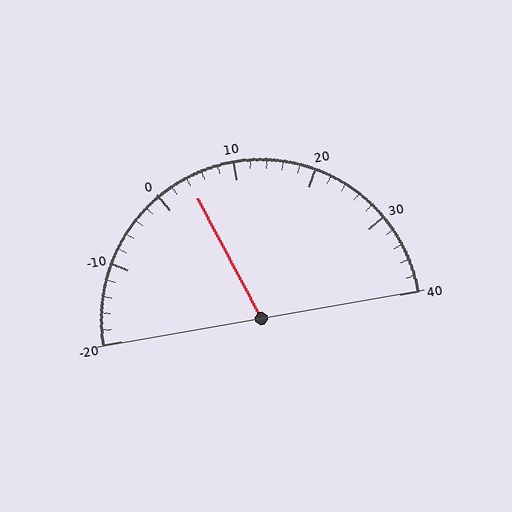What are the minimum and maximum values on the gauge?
The gauge ranges from -20 to 40.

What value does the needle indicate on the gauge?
The needle indicates approximately 4.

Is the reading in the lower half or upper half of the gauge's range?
The reading is in the lower half of the range (-20 to 40).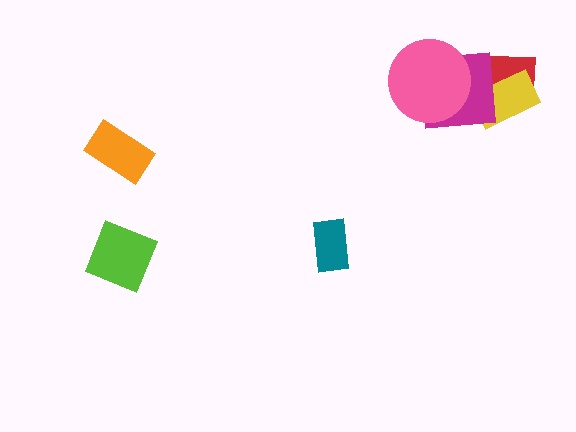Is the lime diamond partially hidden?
No, no other shape covers it.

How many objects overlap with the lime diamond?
0 objects overlap with the lime diamond.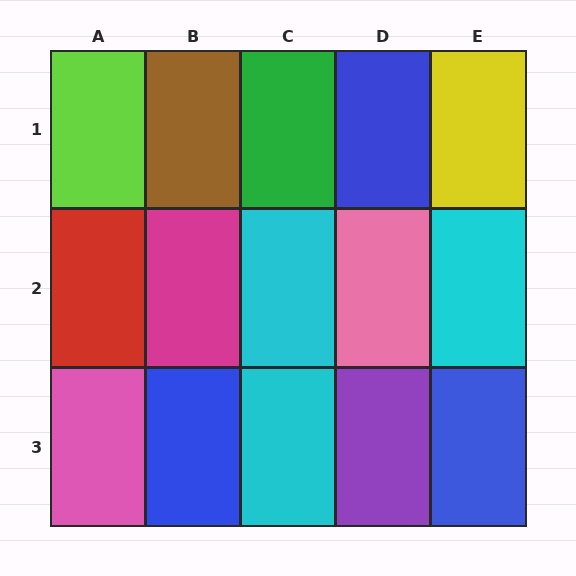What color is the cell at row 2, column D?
Pink.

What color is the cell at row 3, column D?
Purple.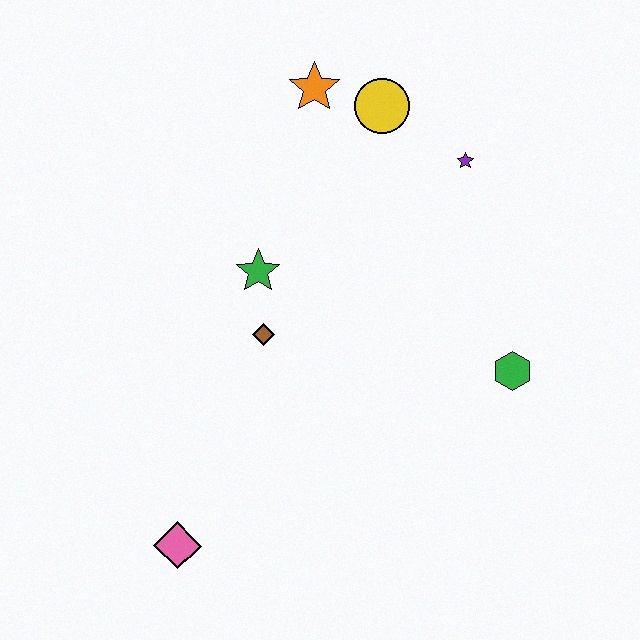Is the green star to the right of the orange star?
No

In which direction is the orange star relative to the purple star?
The orange star is to the left of the purple star.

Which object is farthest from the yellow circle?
The pink diamond is farthest from the yellow circle.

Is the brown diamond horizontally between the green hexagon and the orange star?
No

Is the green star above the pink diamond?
Yes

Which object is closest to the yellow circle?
The orange star is closest to the yellow circle.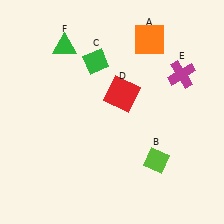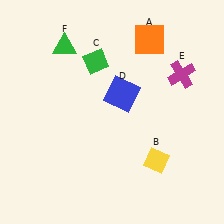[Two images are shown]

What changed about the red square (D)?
In Image 1, D is red. In Image 2, it changed to blue.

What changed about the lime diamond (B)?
In Image 1, B is lime. In Image 2, it changed to yellow.